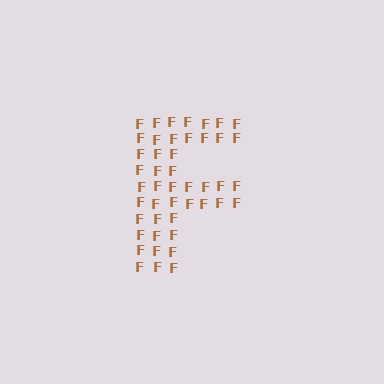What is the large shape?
The large shape is the letter F.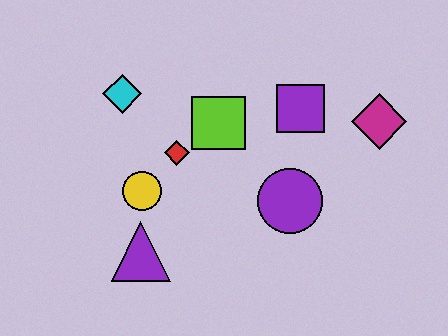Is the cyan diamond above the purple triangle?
Yes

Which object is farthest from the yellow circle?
The magenta diamond is farthest from the yellow circle.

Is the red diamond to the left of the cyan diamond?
No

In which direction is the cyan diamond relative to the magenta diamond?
The cyan diamond is to the left of the magenta diamond.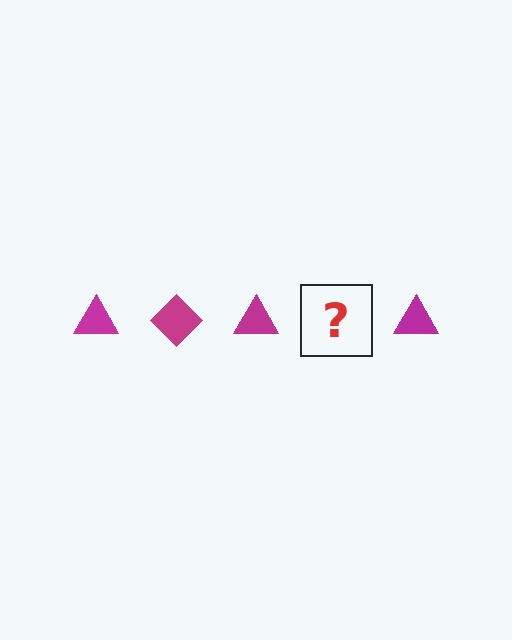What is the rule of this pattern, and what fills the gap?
The rule is that the pattern cycles through triangle, diamond shapes in magenta. The gap should be filled with a magenta diamond.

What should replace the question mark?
The question mark should be replaced with a magenta diamond.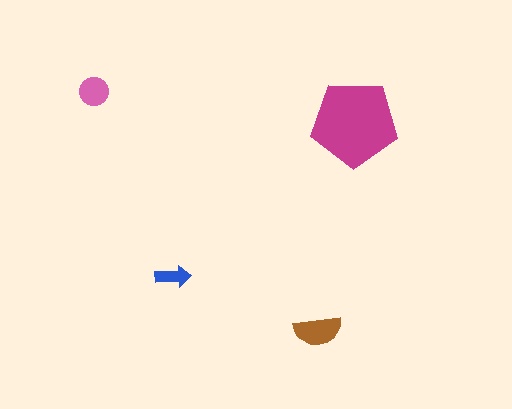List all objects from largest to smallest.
The magenta pentagon, the brown semicircle, the pink circle, the blue arrow.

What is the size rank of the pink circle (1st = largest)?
3rd.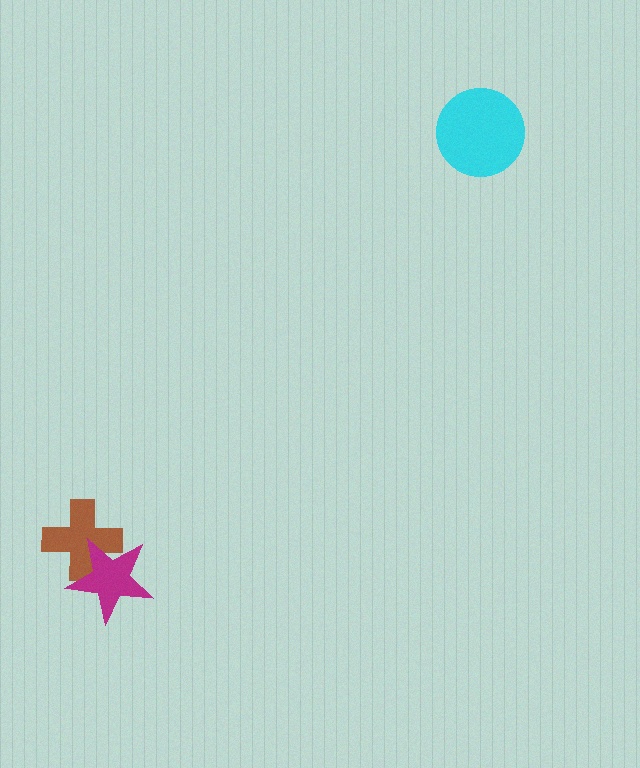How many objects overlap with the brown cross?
1 object overlaps with the brown cross.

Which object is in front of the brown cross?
The magenta star is in front of the brown cross.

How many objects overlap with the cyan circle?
0 objects overlap with the cyan circle.